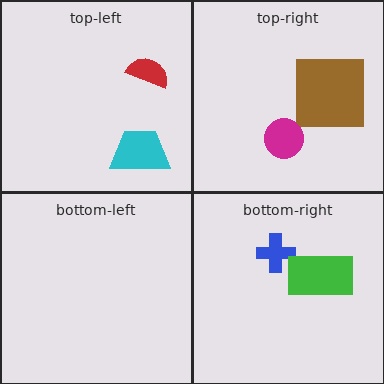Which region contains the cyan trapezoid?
The top-left region.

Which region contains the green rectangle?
The bottom-right region.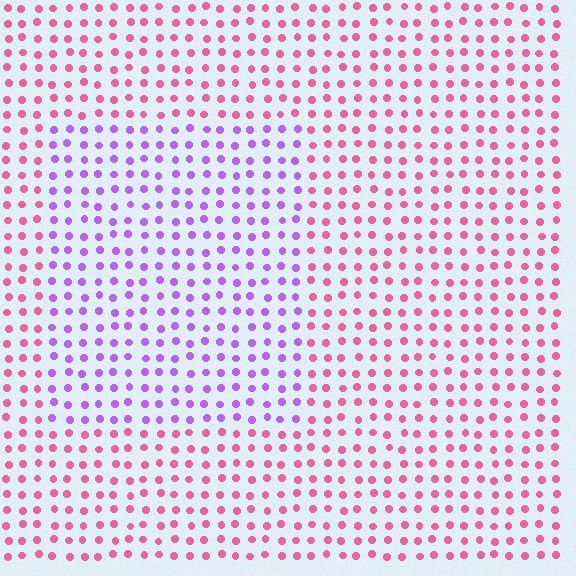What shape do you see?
I see a rectangle.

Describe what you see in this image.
The image is filled with small pink elements in a uniform arrangement. A rectangle-shaped region is visible where the elements are tinted to a slightly different hue, forming a subtle color boundary.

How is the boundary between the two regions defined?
The boundary is defined purely by a slight shift in hue (about 52 degrees). Spacing, size, and orientation are identical on both sides.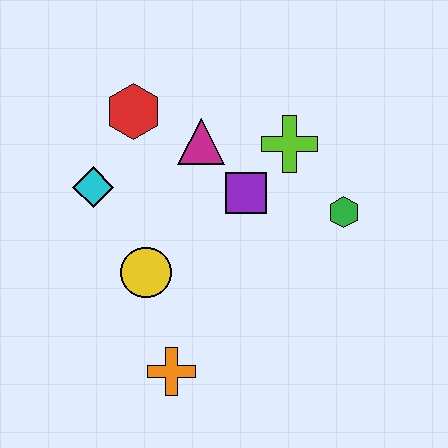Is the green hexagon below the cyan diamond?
Yes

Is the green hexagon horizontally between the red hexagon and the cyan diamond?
No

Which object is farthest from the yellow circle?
The green hexagon is farthest from the yellow circle.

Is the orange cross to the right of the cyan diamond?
Yes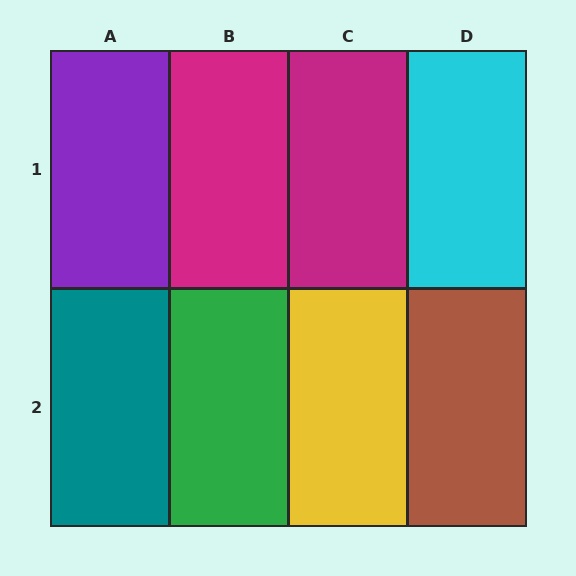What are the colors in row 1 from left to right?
Purple, magenta, magenta, cyan.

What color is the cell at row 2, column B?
Green.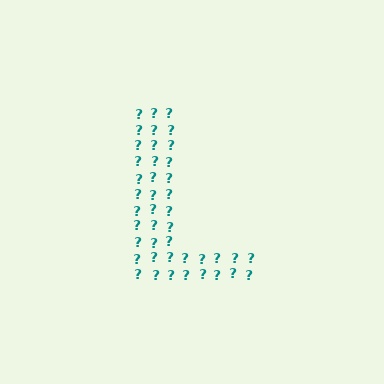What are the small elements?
The small elements are question marks.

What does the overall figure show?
The overall figure shows the letter L.